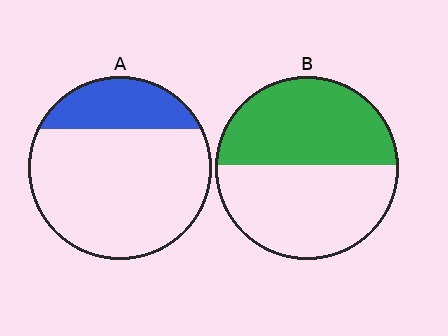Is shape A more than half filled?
No.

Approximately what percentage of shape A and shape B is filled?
A is approximately 25% and B is approximately 50%.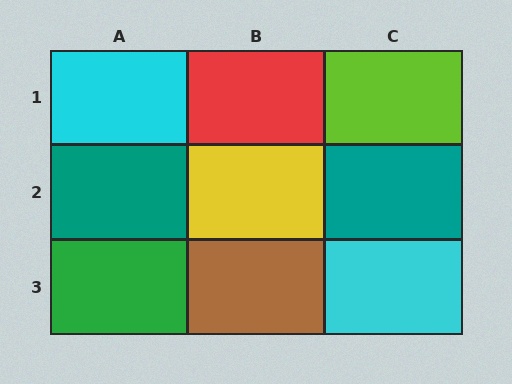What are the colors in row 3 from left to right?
Green, brown, cyan.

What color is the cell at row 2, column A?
Teal.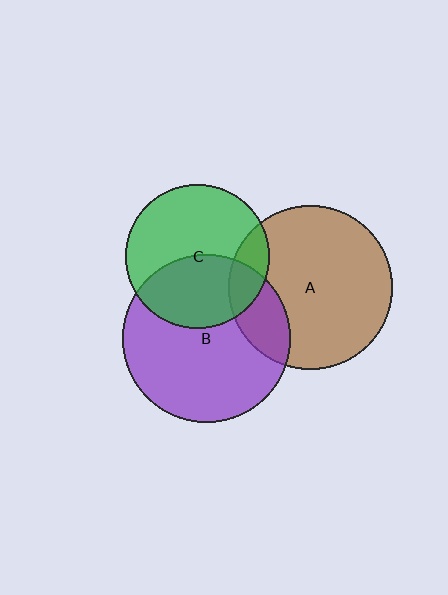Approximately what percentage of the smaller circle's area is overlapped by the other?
Approximately 40%.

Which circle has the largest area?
Circle B (purple).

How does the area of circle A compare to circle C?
Approximately 1.3 times.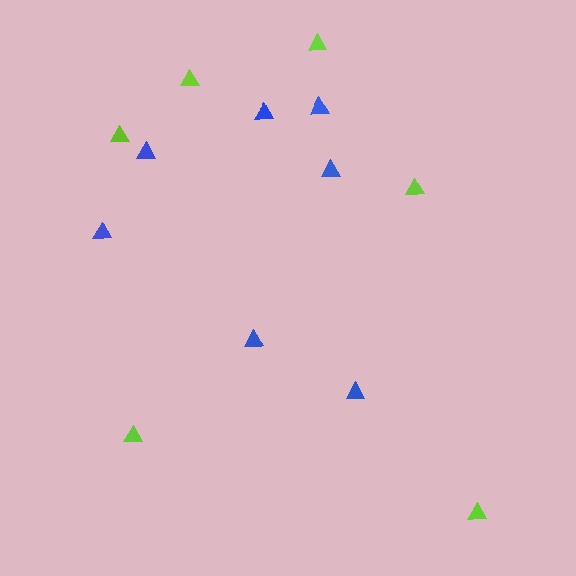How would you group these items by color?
There are 2 groups: one group of lime triangles (6) and one group of blue triangles (7).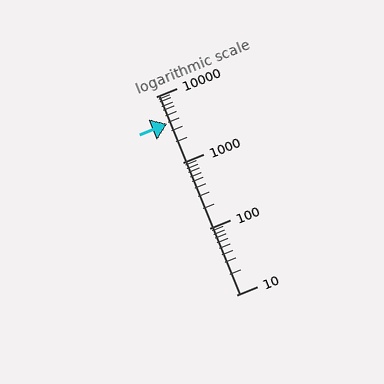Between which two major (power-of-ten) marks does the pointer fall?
The pointer is between 1000 and 10000.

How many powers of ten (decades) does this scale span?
The scale spans 3 decades, from 10 to 10000.